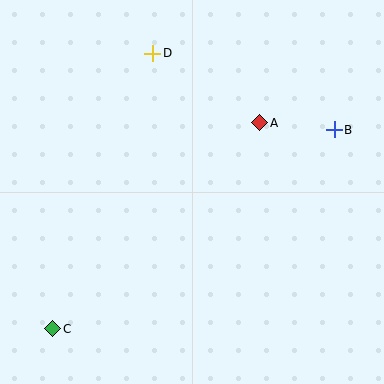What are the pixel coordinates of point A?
Point A is at (260, 123).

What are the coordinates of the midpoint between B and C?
The midpoint between B and C is at (193, 229).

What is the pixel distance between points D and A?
The distance between D and A is 127 pixels.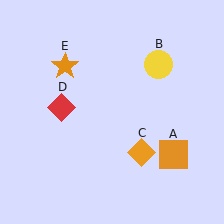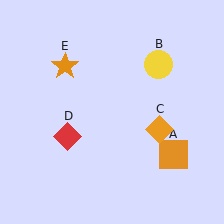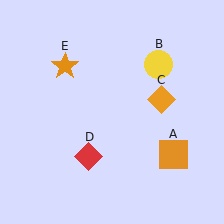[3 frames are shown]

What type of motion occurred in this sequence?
The orange diamond (object C), red diamond (object D) rotated counterclockwise around the center of the scene.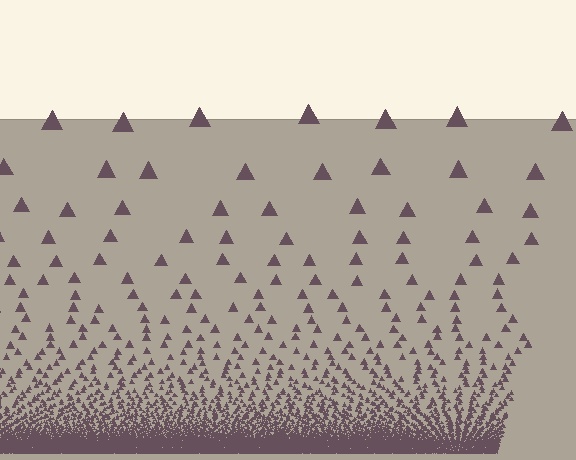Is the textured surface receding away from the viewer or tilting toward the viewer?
The surface appears to tilt toward the viewer. Texture elements get larger and sparser toward the top.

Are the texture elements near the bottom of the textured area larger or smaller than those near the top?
Smaller. The gradient is inverted — elements near the bottom are smaller and denser.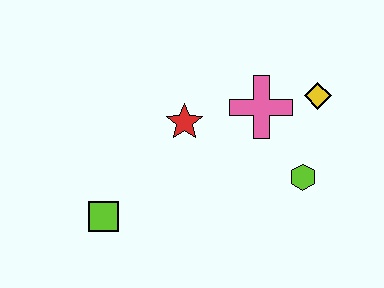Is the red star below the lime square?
No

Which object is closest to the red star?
The pink cross is closest to the red star.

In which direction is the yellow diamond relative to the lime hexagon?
The yellow diamond is above the lime hexagon.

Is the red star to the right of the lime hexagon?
No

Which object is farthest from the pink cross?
The lime square is farthest from the pink cross.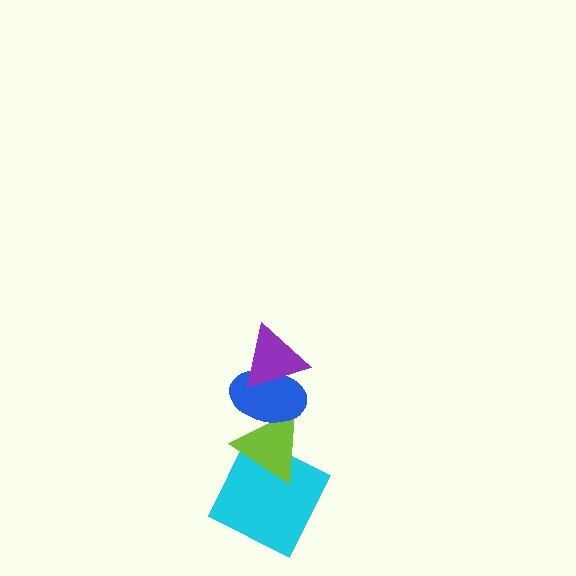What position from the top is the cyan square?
The cyan square is 4th from the top.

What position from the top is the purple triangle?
The purple triangle is 1st from the top.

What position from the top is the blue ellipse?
The blue ellipse is 2nd from the top.